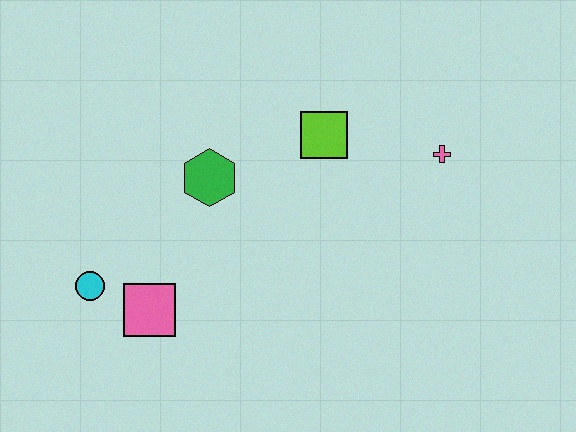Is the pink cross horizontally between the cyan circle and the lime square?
No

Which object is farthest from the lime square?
The cyan circle is farthest from the lime square.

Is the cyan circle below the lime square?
Yes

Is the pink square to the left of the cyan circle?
No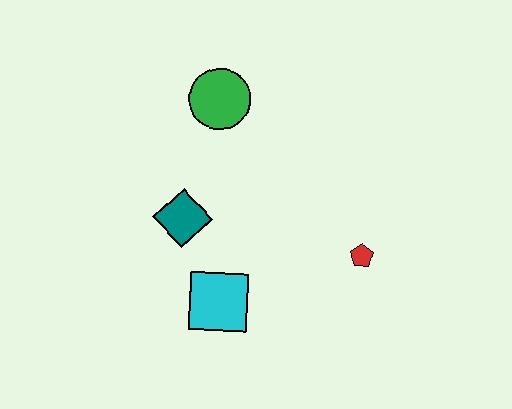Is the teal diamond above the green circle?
No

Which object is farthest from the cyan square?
The green circle is farthest from the cyan square.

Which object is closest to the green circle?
The teal diamond is closest to the green circle.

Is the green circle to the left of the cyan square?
Yes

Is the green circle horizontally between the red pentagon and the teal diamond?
Yes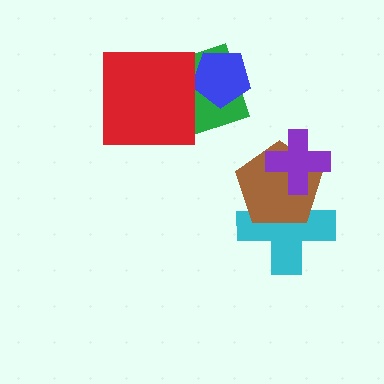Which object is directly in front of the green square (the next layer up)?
The blue pentagon is directly in front of the green square.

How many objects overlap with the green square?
2 objects overlap with the green square.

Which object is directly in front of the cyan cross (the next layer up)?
The brown pentagon is directly in front of the cyan cross.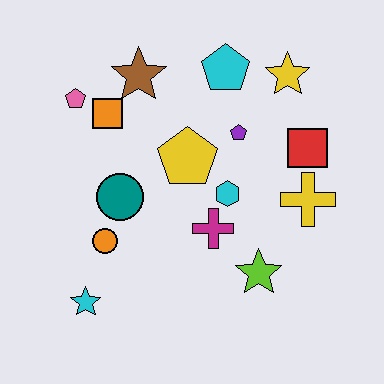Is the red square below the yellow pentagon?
No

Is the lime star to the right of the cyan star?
Yes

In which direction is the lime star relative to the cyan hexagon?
The lime star is below the cyan hexagon.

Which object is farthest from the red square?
The cyan star is farthest from the red square.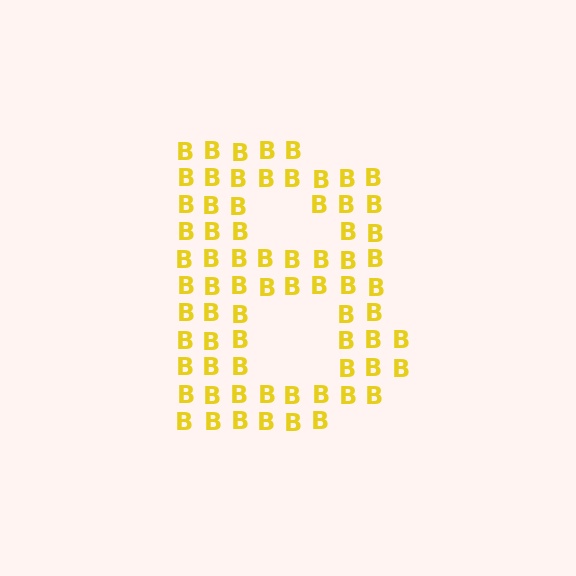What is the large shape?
The large shape is the letter B.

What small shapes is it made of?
It is made of small letter B's.